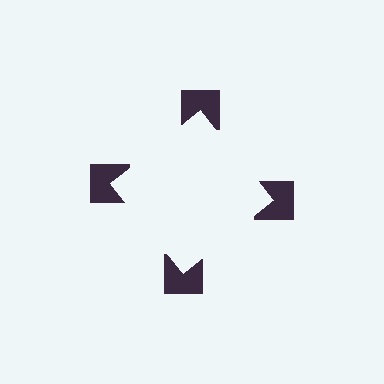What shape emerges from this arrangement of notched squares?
An illusory square — its edges are inferred from the aligned wedge cuts in the notched squares, not physically drawn.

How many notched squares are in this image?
There are 4 — one at each vertex of the illusory square.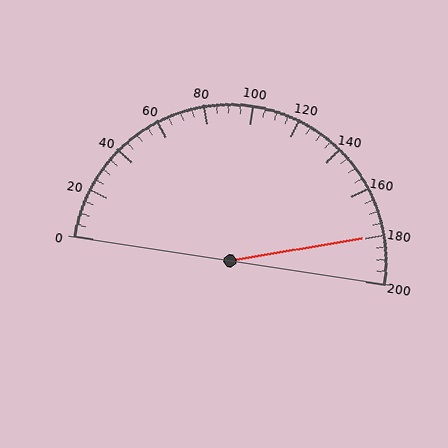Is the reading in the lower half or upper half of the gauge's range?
The reading is in the upper half of the range (0 to 200).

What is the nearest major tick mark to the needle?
The nearest major tick mark is 180.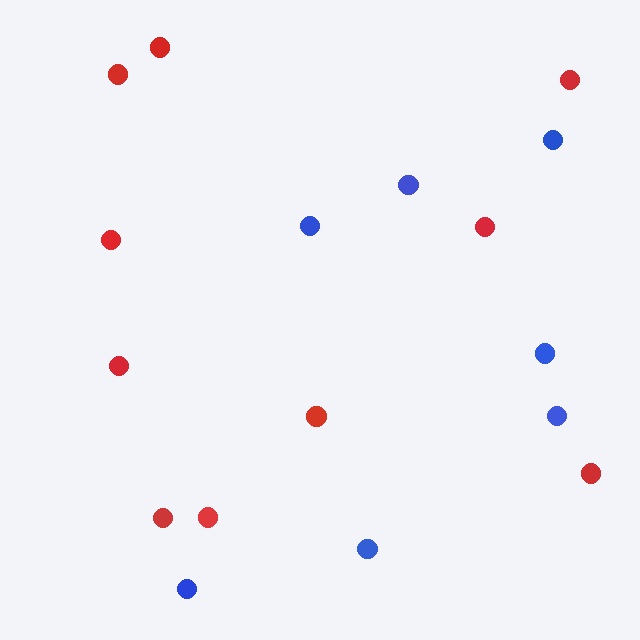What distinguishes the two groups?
There are 2 groups: one group of red circles (10) and one group of blue circles (7).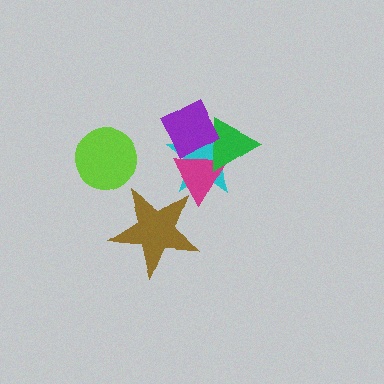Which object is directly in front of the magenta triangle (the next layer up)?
The green triangle is directly in front of the magenta triangle.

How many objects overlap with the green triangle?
3 objects overlap with the green triangle.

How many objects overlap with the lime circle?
0 objects overlap with the lime circle.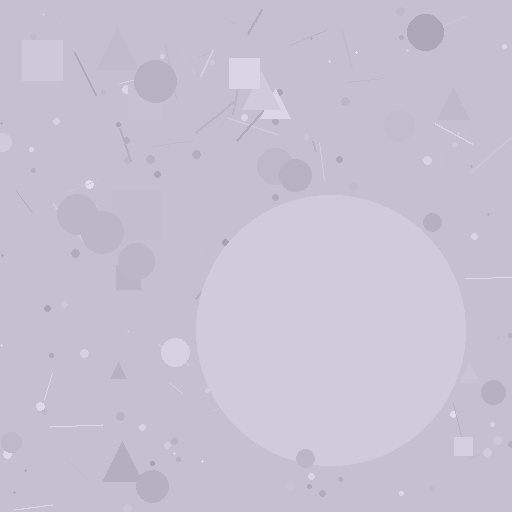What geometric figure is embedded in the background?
A circle is embedded in the background.